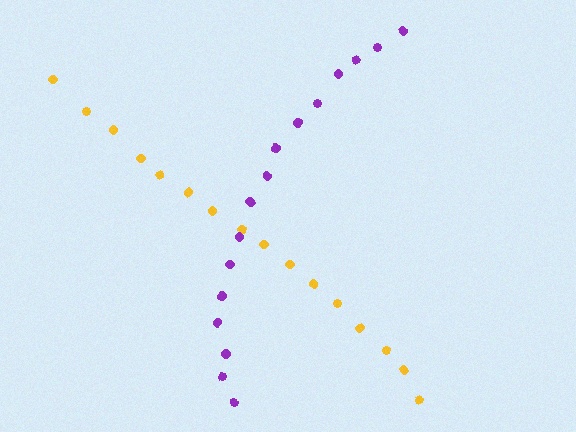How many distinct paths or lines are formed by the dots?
There are 2 distinct paths.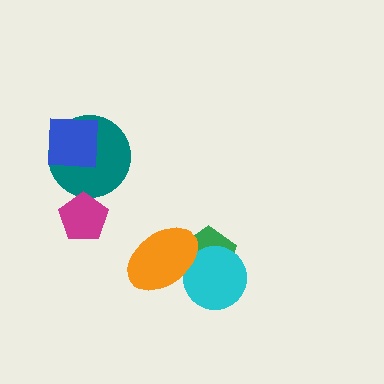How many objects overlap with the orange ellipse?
2 objects overlap with the orange ellipse.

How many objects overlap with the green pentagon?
2 objects overlap with the green pentagon.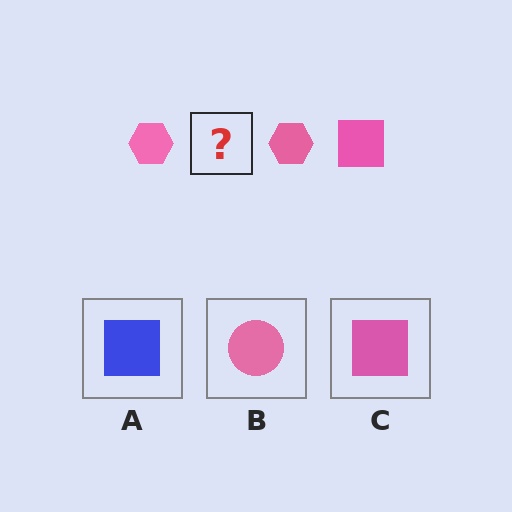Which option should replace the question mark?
Option C.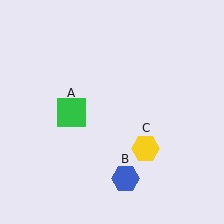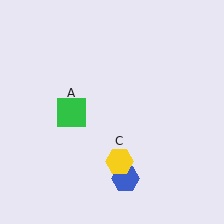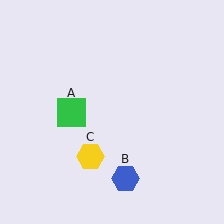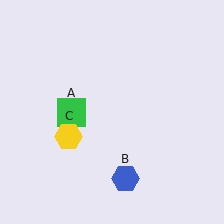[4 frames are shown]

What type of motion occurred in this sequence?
The yellow hexagon (object C) rotated clockwise around the center of the scene.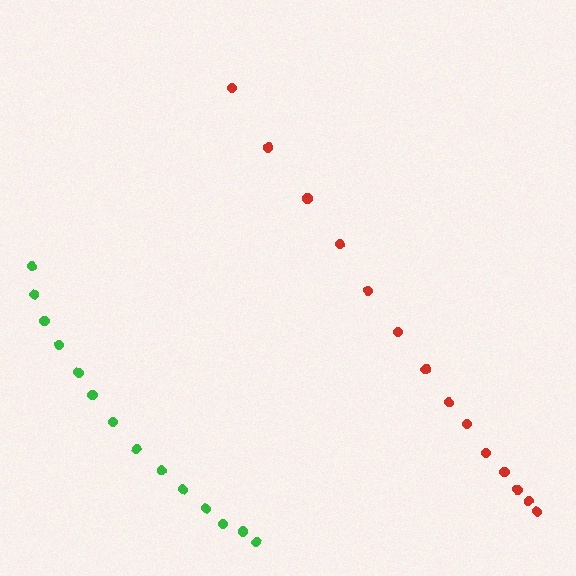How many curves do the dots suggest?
There are 2 distinct paths.